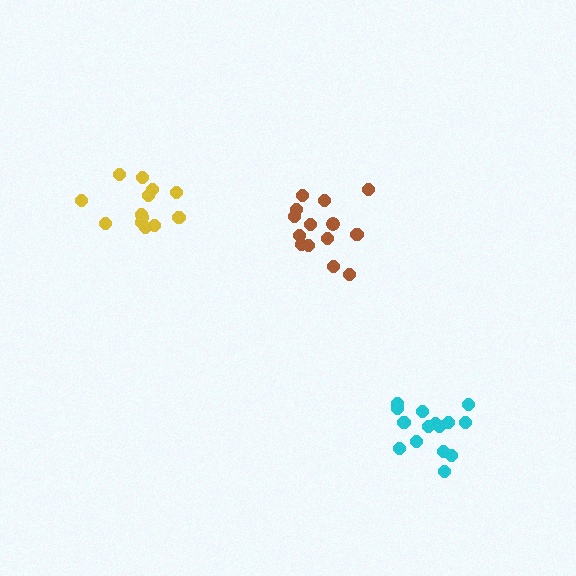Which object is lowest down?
The cyan cluster is bottommost.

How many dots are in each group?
Group 1: 14 dots, Group 2: 13 dots, Group 3: 16 dots (43 total).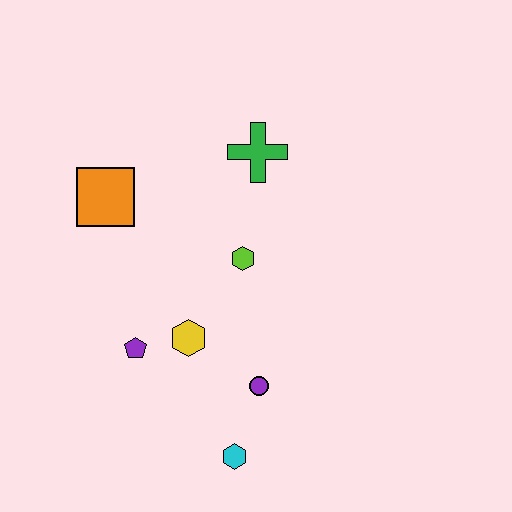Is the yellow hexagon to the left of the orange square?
No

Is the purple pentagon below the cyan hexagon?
No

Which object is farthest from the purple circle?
The orange square is farthest from the purple circle.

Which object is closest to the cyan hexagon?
The purple circle is closest to the cyan hexagon.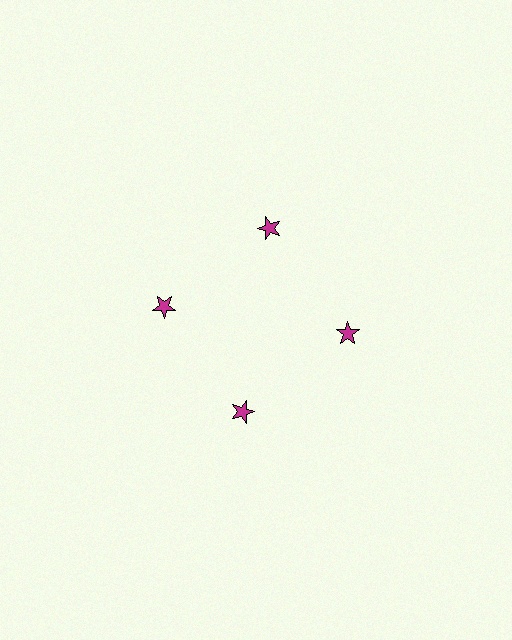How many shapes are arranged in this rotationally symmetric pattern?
There are 4 shapes, arranged in 4 groups of 1.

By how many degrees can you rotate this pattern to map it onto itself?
The pattern maps onto itself every 90 degrees of rotation.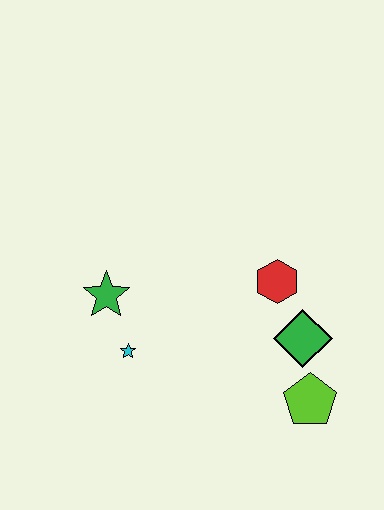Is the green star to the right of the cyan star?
No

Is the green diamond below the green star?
Yes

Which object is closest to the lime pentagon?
The green diamond is closest to the lime pentagon.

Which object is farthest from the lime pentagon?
The green star is farthest from the lime pentagon.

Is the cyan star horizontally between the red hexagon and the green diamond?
No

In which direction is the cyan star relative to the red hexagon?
The cyan star is to the left of the red hexagon.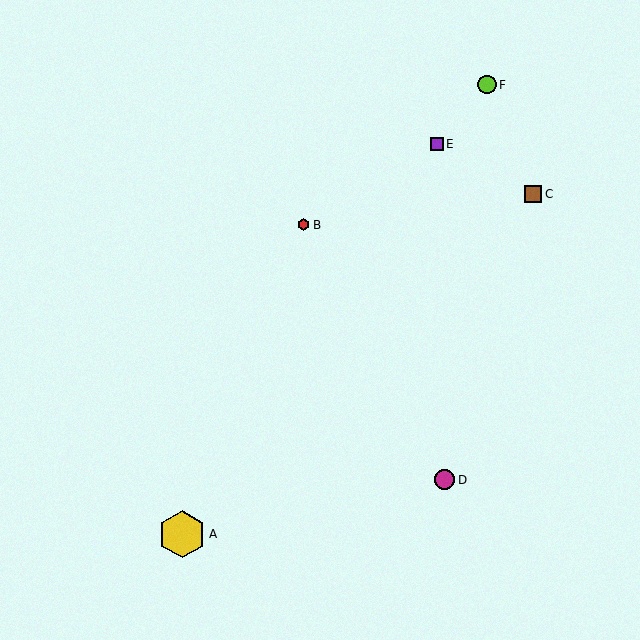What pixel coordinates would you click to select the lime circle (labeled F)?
Click at (487, 85) to select the lime circle F.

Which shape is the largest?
The yellow hexagon (labeled A) is the largest.